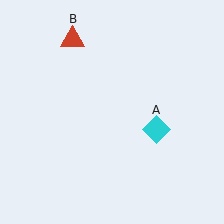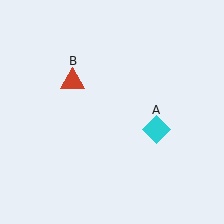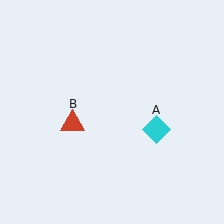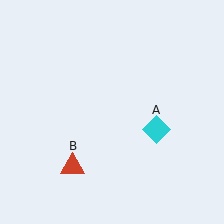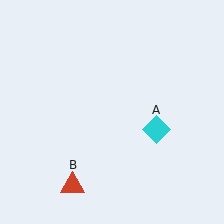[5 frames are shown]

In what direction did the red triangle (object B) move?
The red triangle (object B) moved down.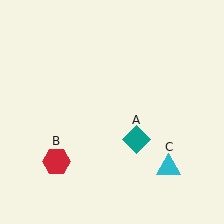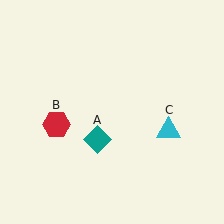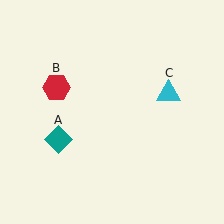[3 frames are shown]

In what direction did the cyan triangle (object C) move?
The cyan triangle (object C) moved up.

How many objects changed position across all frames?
3 objects changed position: teal diamond (object A), red hexagon (object B), cyan triangle (object C).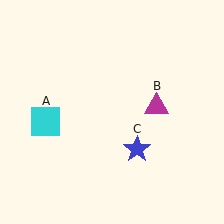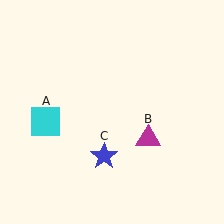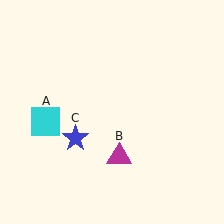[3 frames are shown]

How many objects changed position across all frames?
2 objects changed position: magenta triangle (object B), blue star (object C).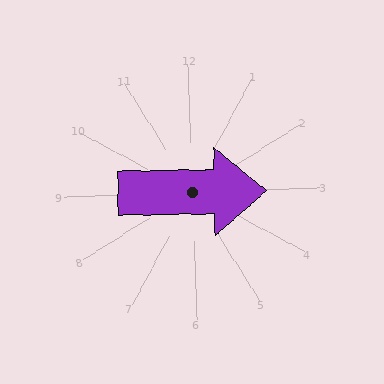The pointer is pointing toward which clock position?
Roughly 3 o'clock.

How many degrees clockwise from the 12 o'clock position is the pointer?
Approximately 91 degrees.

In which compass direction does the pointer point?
East.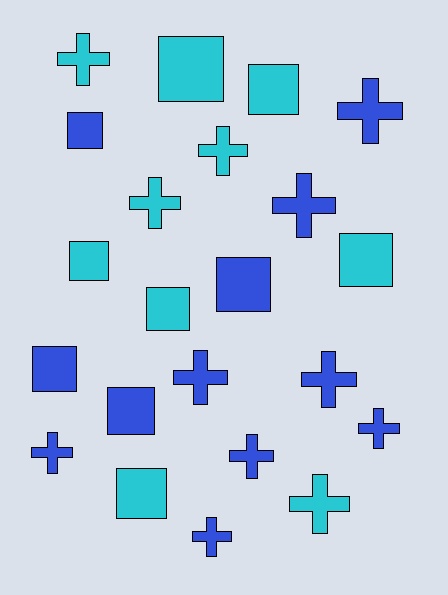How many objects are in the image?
There are 22 objects.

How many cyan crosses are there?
There are 4 cyan crosses.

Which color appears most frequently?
Blue, with 12 objects.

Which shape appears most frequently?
Cross, with 12 objects.